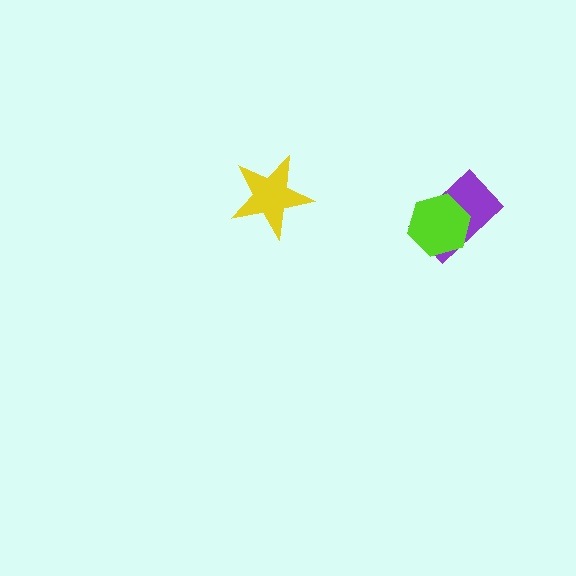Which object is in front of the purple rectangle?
The lime hexagon is in front of the purple rectangle.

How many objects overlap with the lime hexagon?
1 object overlaps with the lime hexagon.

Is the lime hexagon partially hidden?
No, no other shape covers it.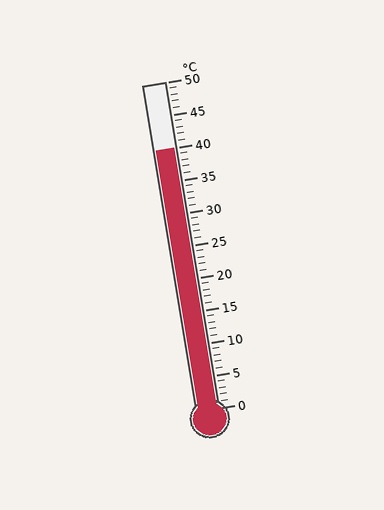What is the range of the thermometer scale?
The thermometer scale ranges from 0°C to 50°C.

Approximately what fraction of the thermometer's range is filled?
The thermometer is filled to approximately 80% of its range.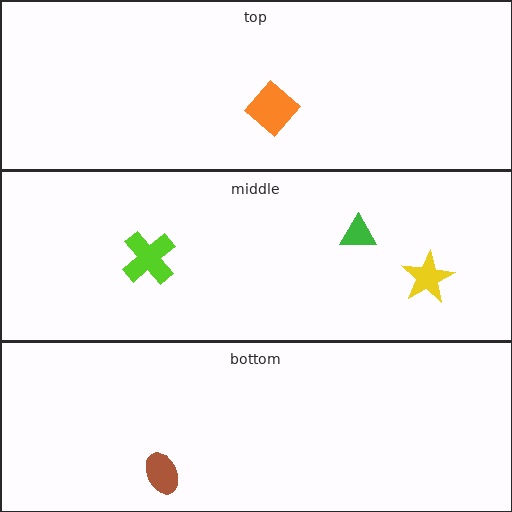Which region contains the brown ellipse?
The bottom region.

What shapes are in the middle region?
The lime cross, the green triangle, the yellow star.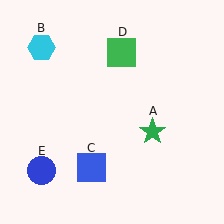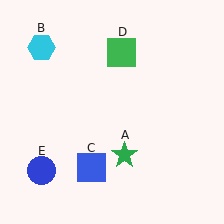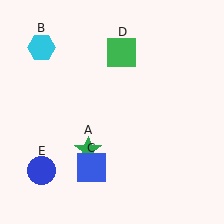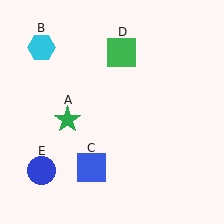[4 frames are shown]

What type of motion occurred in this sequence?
The green star (object A) rotated clockwise around the center of the scene.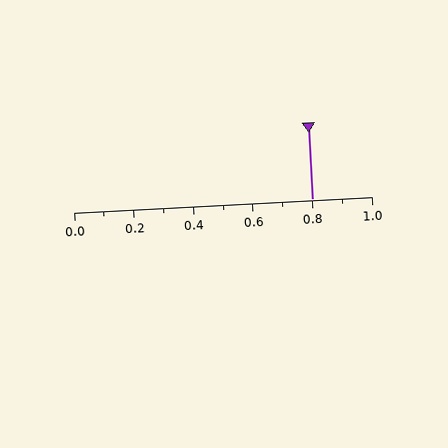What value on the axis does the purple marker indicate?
The marker indicates approximately 0.8.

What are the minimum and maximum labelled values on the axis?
The axis runs from 0.0 to 1.0.